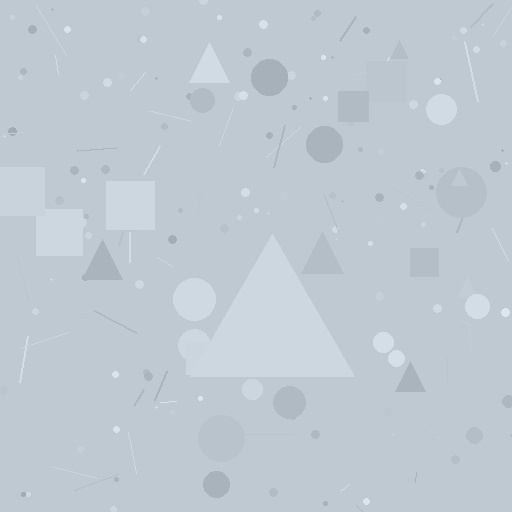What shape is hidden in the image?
A triangle is hidden in the image.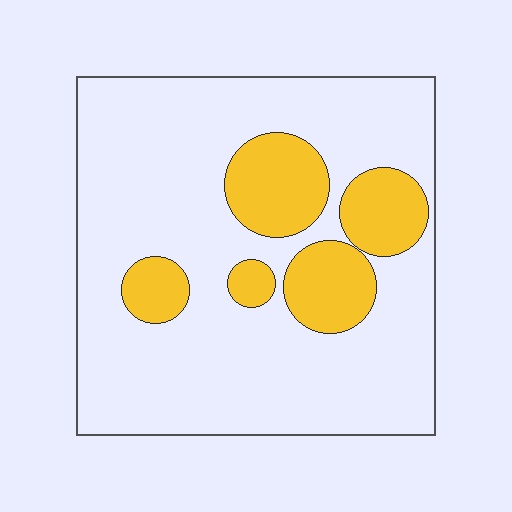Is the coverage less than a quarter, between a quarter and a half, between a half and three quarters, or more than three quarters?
Less than a quarter.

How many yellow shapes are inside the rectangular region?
5.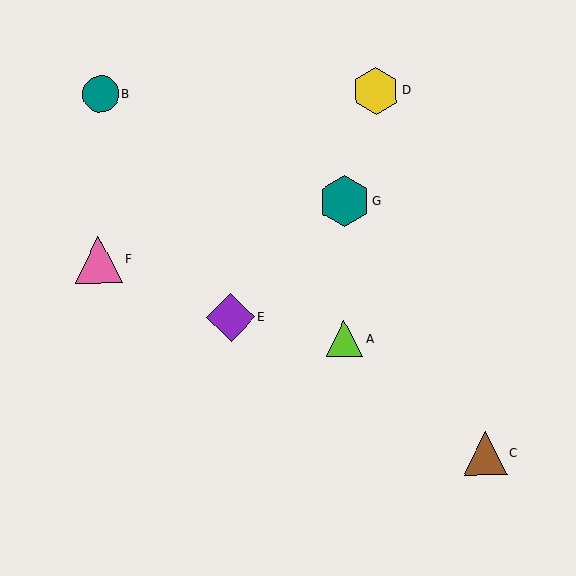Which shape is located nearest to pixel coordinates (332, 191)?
The teal hexagon (labeled G) at (344, 201) is nearest to that location.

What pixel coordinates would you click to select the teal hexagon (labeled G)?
Click at (344, 201) to select the teal hexagon G.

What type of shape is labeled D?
Shape D is a yellow hexagon.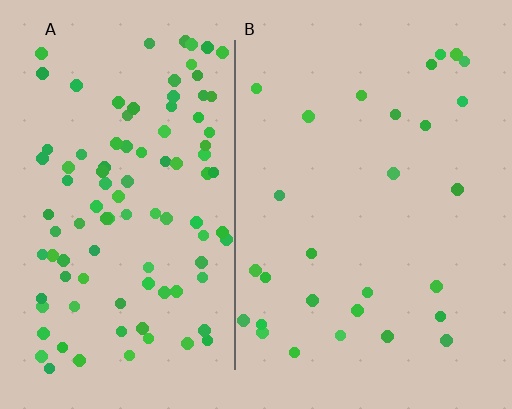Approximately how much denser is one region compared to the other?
Approximately 3.6× — region A over region B.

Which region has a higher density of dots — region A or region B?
A (the left).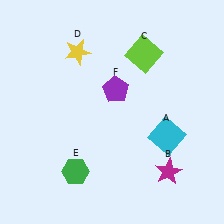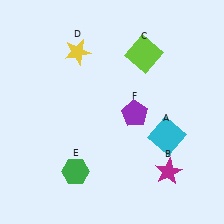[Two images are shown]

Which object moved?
The purple pentagon (F) moved down.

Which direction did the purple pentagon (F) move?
The purple pentagon (F) moved down.